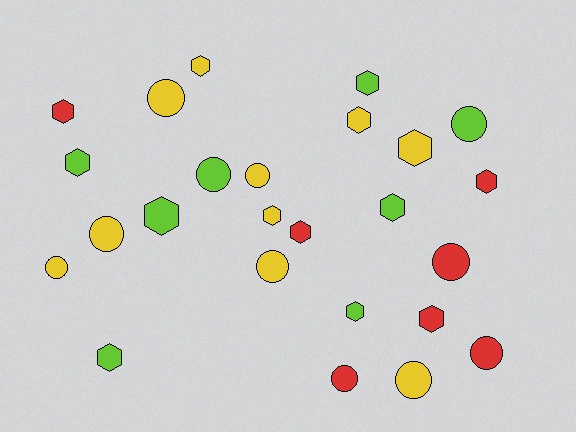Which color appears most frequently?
Yellow, with 10 objects.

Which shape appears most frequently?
Hexagon, with 14 objects.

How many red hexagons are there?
There are 4 red hexagons.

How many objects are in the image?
There are 25 objects.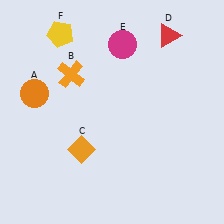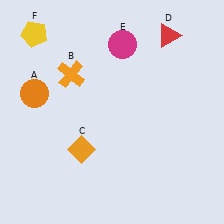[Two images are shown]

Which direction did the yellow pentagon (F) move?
The yellow pentagon (F) moved left.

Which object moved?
The yellow pentagon (F) moved left.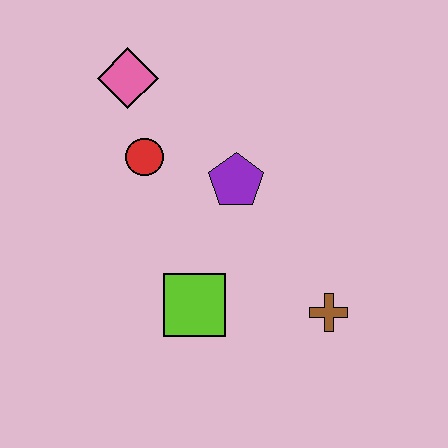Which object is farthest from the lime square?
The pink diamond is farthest from the lime square.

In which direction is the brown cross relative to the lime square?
The brown cross is to the right of the lime square.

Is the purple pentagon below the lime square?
No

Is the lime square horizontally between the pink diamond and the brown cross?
Yes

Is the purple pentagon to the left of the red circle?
No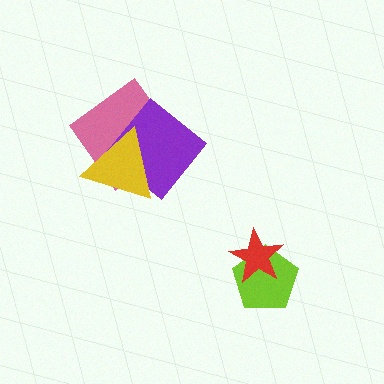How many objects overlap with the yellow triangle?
2 objects overlap with the yellow triangle.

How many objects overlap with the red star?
1 object overlaps with the red star.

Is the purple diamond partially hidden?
Yes, it is partially covered by another shape.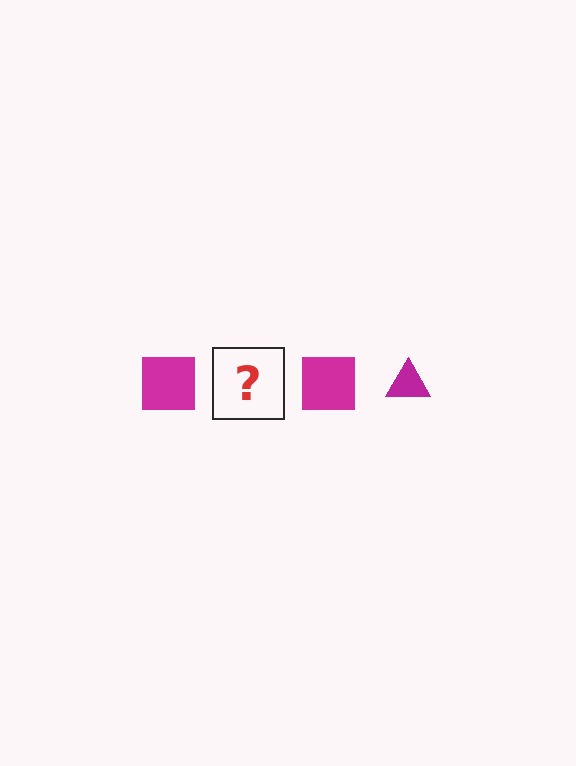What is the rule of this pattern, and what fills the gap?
The rule is that the pattern cycles through square, triangle shapes in magenta. The gap should be filled with a magenta triangle.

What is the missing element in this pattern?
The missing element is a magenta triangle.